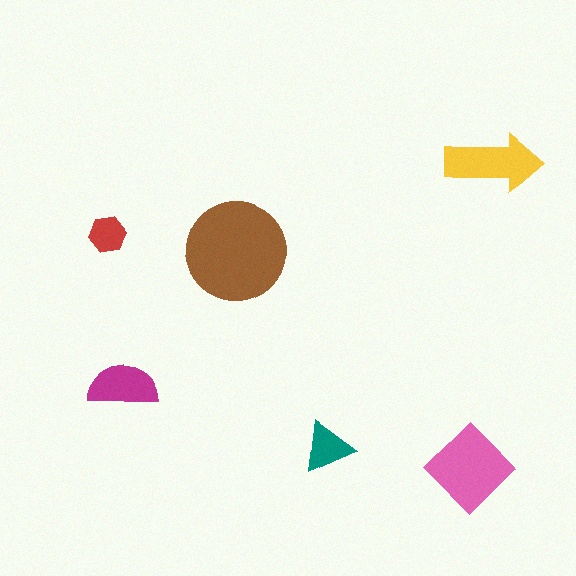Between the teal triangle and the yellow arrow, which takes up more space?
The yellow arrow.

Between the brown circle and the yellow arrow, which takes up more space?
The brown circle.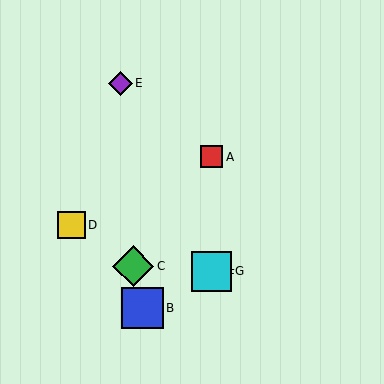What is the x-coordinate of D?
Object D is at x≈72.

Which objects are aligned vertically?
Objects A, F, G are aligned vertically.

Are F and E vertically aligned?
No, F is at x≈212 and E is at x≈120.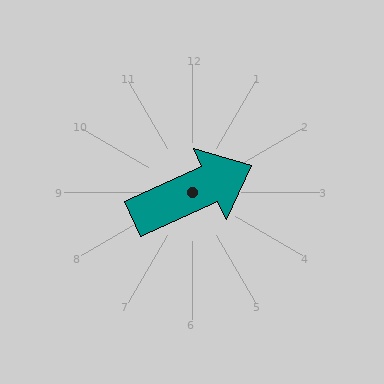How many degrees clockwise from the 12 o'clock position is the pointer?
Approximately 66 degrees.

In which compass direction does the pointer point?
Northeast.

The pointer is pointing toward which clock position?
Roughly 2 o'clock.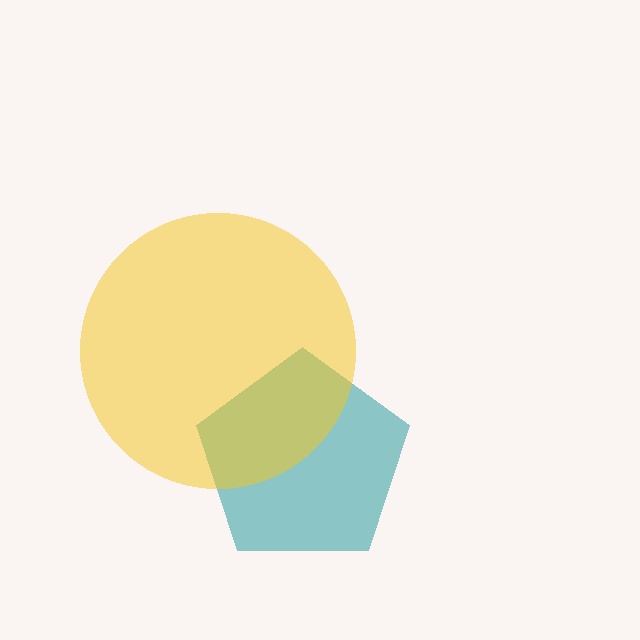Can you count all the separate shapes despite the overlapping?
Yes, there are 2 separate shapes.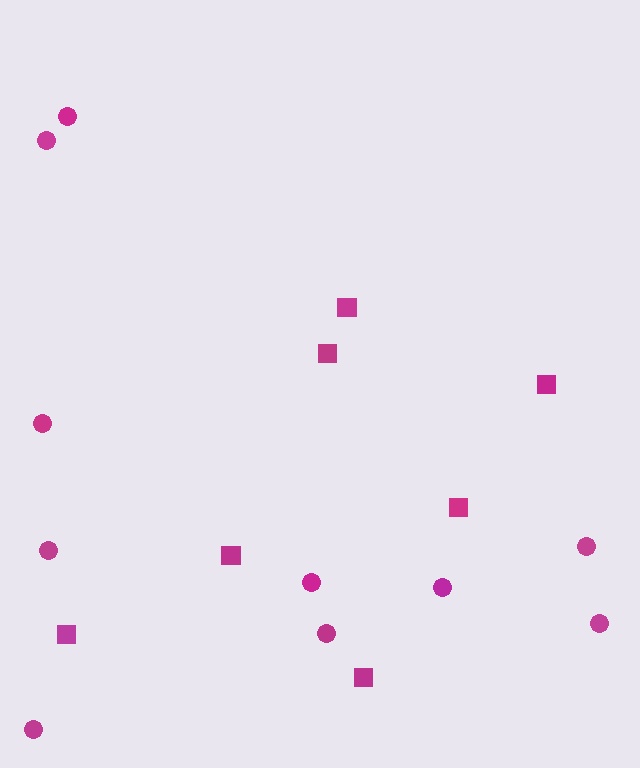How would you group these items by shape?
There are 2 groups: one group of circles (10) and one group of squares (7).